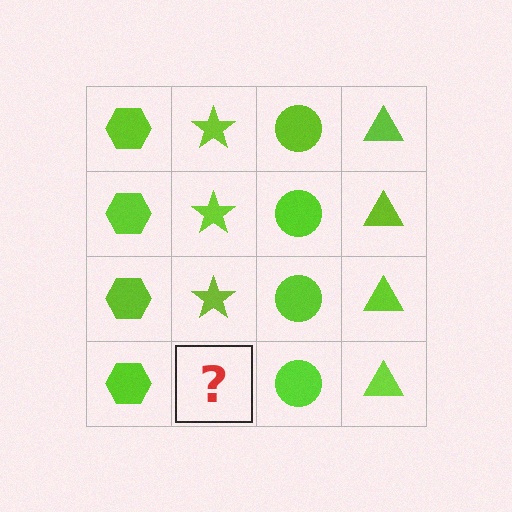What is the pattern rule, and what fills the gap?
The rule is that each column has a consistent shape. The gap should be filled with a lime star.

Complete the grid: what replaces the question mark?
The question mark should be replaced with a lime star.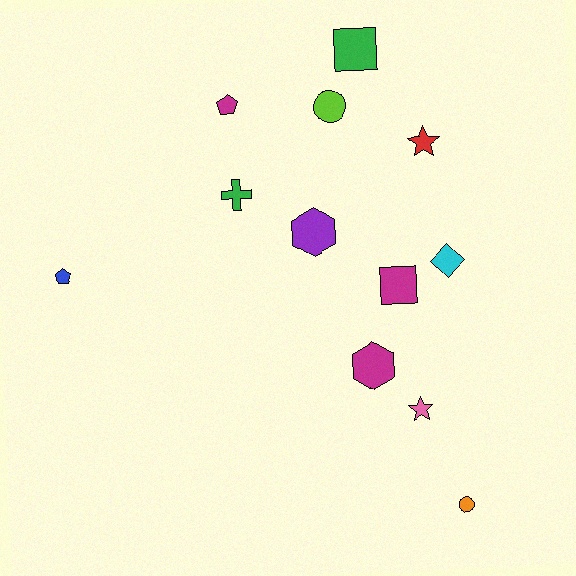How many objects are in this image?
There are 12 objects.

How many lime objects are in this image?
There is 1 lime object.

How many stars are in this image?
There are 2 stars.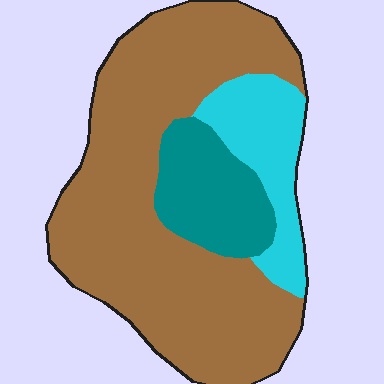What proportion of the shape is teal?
Teal takes up about one sixth (1/6) of the shape.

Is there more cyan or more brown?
Brown.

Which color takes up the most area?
Brown, at roughly 70%.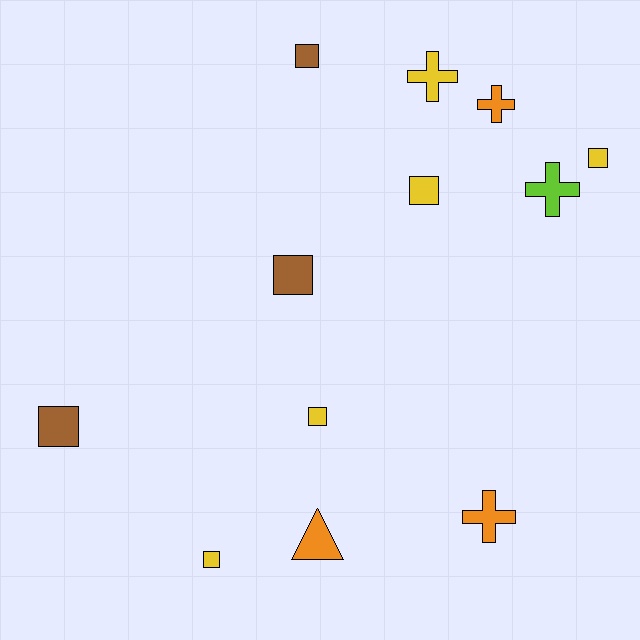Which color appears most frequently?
Yellow, with 5 objects.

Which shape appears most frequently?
Square, with 7 objects.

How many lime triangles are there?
There are no lime triangles.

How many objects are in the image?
There are 12 objects.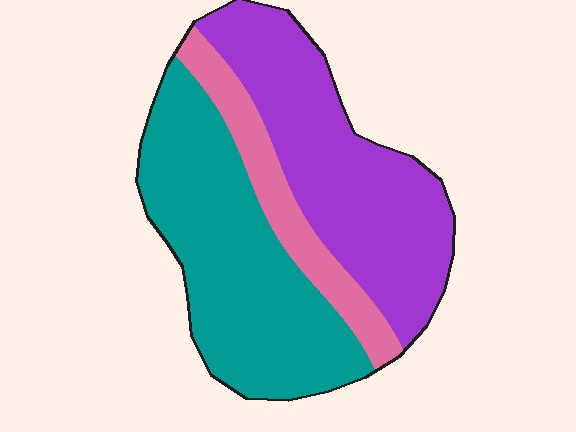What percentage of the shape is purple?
Purple covers 41% of the shape.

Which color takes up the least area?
Pink, at roughly 15%.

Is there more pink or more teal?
Teal.